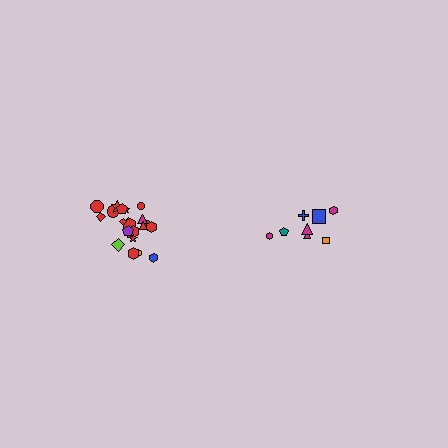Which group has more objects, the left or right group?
The left group.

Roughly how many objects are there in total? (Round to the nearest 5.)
Roughly 35 objects in total.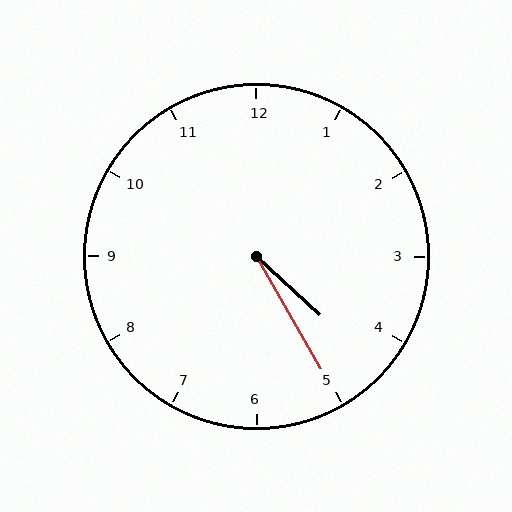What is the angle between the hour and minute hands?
Approximately 18 degrees.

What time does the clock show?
4:25.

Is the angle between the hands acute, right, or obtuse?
It is acute.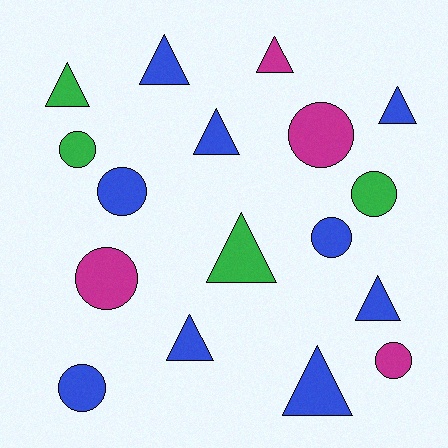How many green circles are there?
There are 2 green circles.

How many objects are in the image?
There are 17 objects.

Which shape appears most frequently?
Triangle, with 9 objects.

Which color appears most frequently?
Blue, with 9 objects.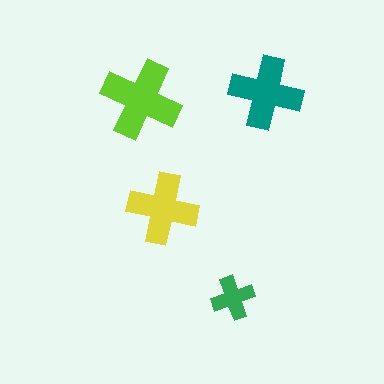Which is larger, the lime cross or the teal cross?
The lime one.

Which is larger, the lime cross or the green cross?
The lime one.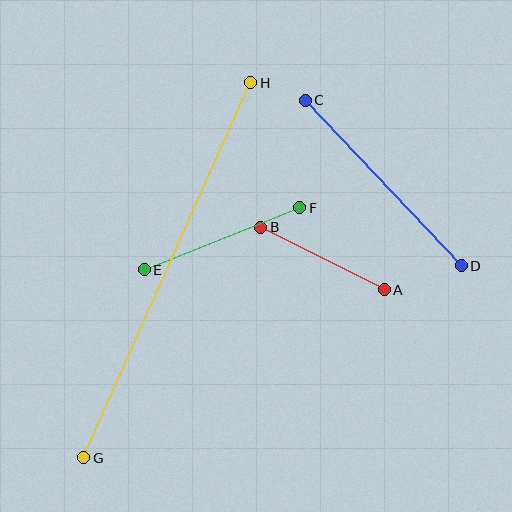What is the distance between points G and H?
The distance is approximately 411 pixels.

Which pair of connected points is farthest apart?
Points G and H are farthest apart.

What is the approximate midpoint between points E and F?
The midpoint is at approximately (222, 239) pixels.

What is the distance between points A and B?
The distance is approximately 138 pixels.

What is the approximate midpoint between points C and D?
The midpoint is at approximately (383, 183) pixels.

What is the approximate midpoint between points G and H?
The midpoint is at approximately (167, 270) pixels.